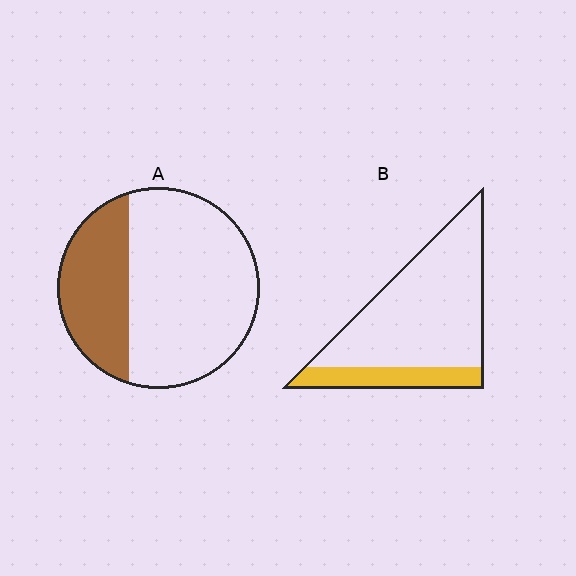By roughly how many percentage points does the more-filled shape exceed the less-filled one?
By roughly 10 percentage points (A over B).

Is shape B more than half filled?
No.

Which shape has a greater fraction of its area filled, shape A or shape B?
Shape A.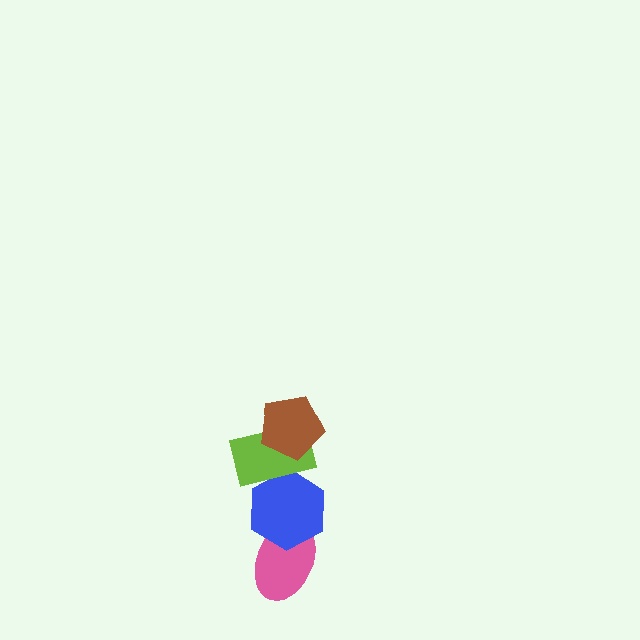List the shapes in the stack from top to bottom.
From top to bottom: the brown pentagon, the lime rectangle, the blue hexagon, the pink ellipse.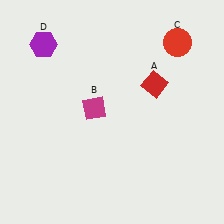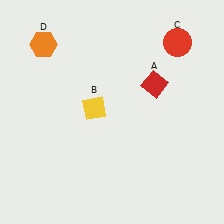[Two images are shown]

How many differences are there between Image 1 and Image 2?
There are 2 differences between the two images.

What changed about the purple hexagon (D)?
In Image 1, D is purple. In Image 2, it changed to orange.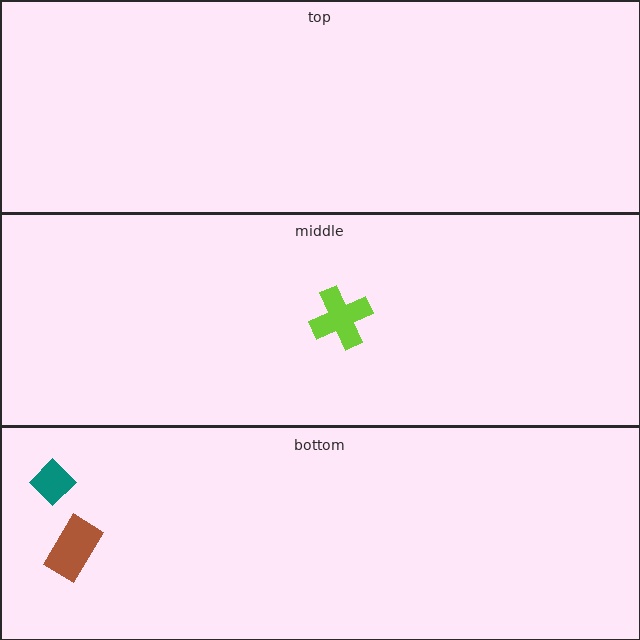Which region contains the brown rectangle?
The bottom region.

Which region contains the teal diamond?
The bottom region.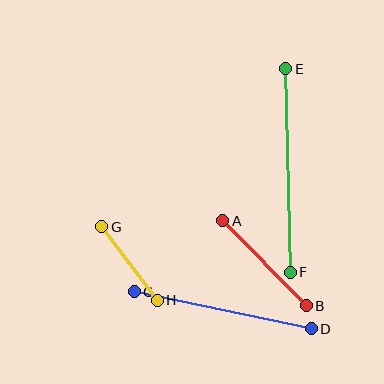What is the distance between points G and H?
The distance is approximately 92 pixels.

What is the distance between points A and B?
The distance is approximately 119 pixels.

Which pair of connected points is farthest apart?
Points E and F are farthest apart.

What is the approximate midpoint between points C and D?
The midpoint is at approximately (223, 310) pixels.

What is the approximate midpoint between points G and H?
The midpoint is at approximately (129, 263) pixels.